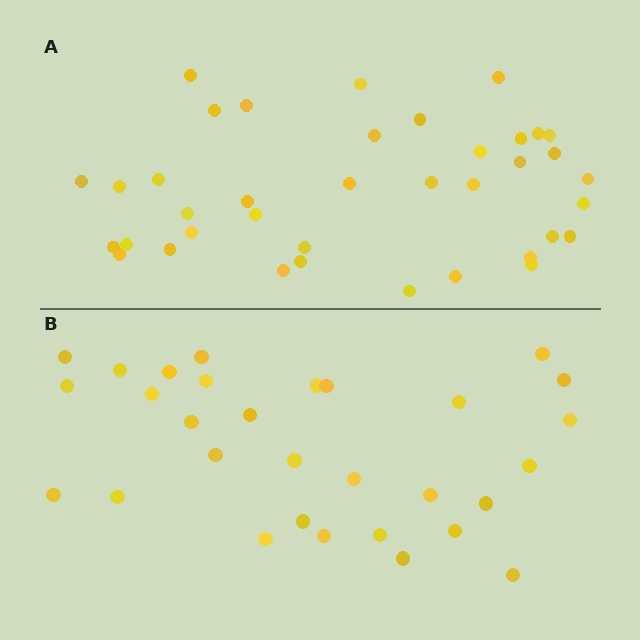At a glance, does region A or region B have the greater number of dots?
Region A (the top region) has more dots.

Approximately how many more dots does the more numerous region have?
Region A has roughly 8 or so more dots than region B.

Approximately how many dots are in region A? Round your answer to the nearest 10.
About 40 dots. (The exact count is 38, which rounds to 40.)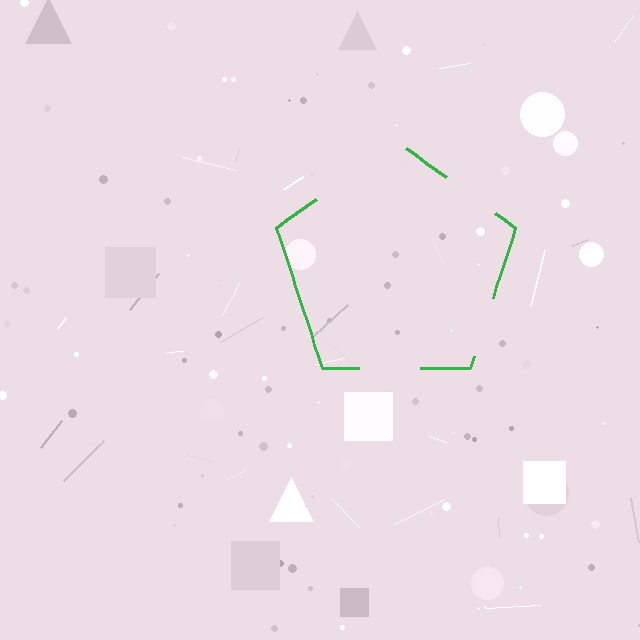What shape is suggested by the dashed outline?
The dashed outline suggests a pentagon.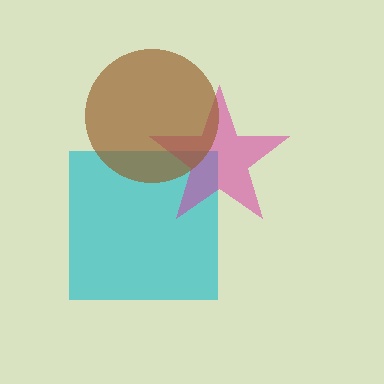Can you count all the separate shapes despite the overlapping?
Yes, there are 3 separate shapes.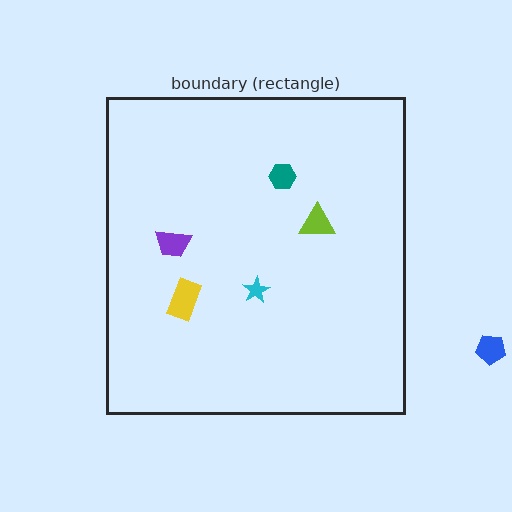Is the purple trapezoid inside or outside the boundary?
Inside.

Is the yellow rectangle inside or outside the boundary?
Inside.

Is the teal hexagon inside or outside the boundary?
Inside.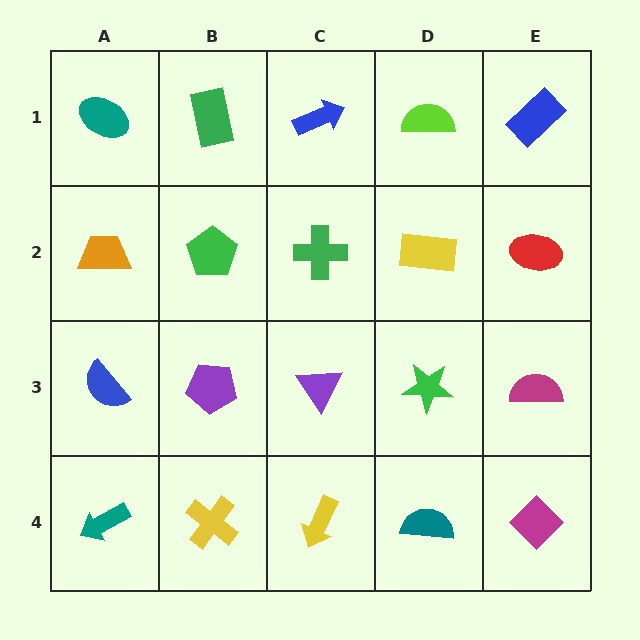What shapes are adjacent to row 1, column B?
A green pentagon (row 2, column B), a teal ellipse (row 1, column A), a blue arrow (row 1, column C).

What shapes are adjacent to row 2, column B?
A green rectangle (row 1, column B), a purple pentagon (row 3, column B), an orange trapezoid (row 2, column A), a green cross (row 2, column C).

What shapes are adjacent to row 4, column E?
A magenta semicircle (row 3, column E), a teal semicircle (row 4, column D).